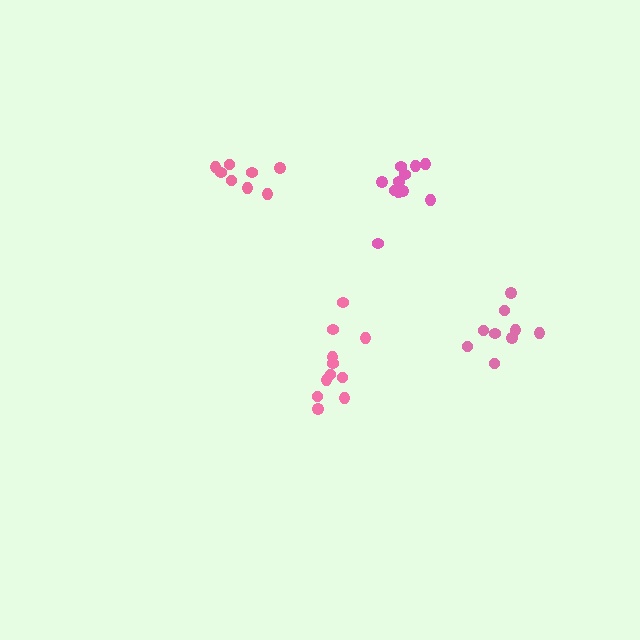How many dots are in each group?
Group 1: 8 dots, Group 2: 11 dots, Group 3: 11 dots, Group 4: 9 dots (39 total).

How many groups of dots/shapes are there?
There are 4 groups.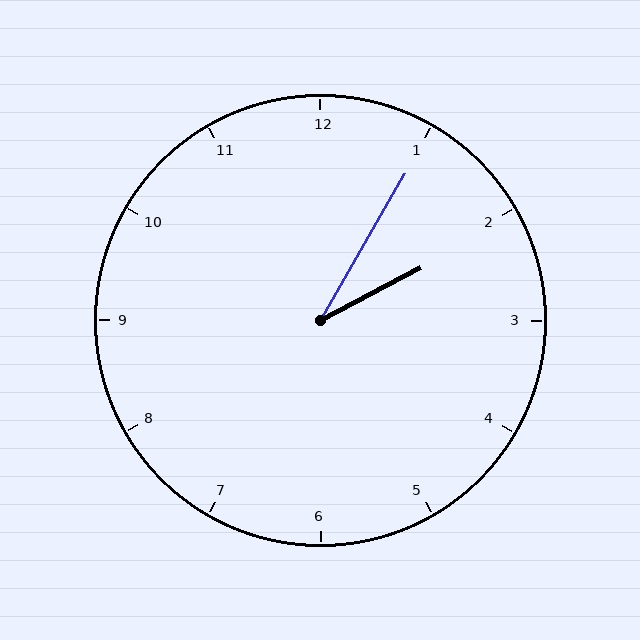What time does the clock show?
2:05.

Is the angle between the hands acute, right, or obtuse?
It is acute.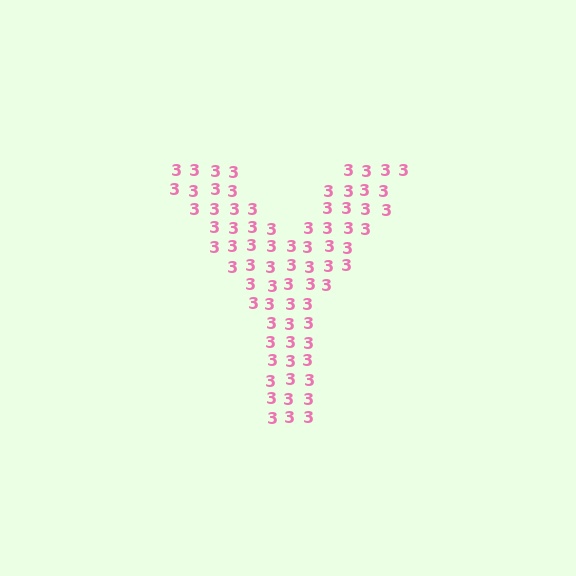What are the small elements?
The small elements are digit 3's.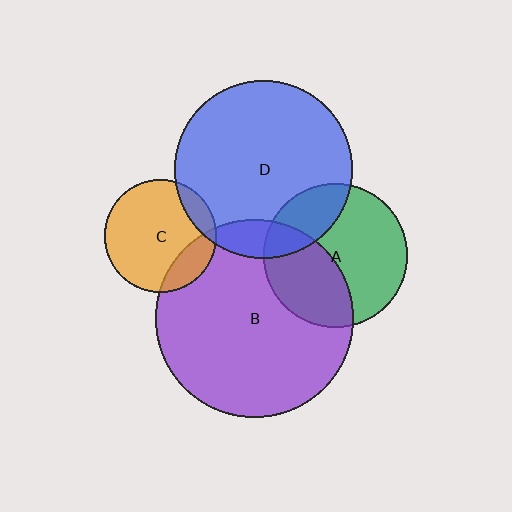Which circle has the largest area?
Circle B (purple).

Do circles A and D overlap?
Yes.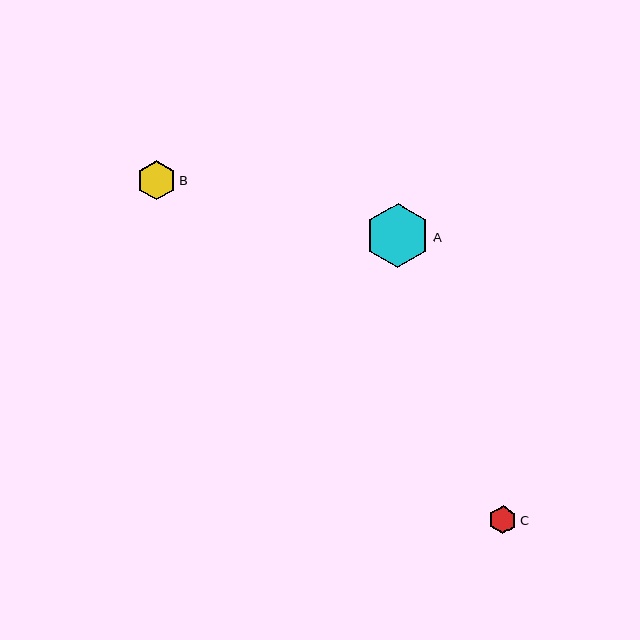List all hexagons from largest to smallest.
From largest to smallest: A, B, C.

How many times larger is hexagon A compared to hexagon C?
Hexagon A is approximately 2.3 times the size of hexagon C.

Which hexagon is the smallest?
Hexagon C is the smallest with a size of approximately 28 pixels.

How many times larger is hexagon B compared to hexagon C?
Hexagon B is approximately 1.4 times the size of hexagon C.